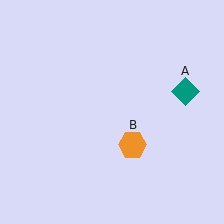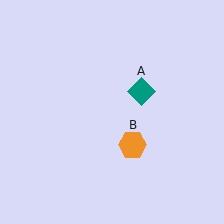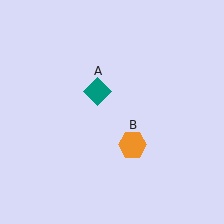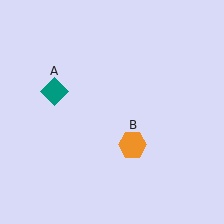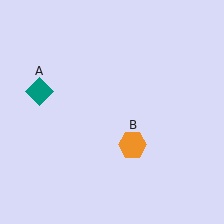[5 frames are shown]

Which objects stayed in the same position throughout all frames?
Orange hexagon (object B) remained stationary.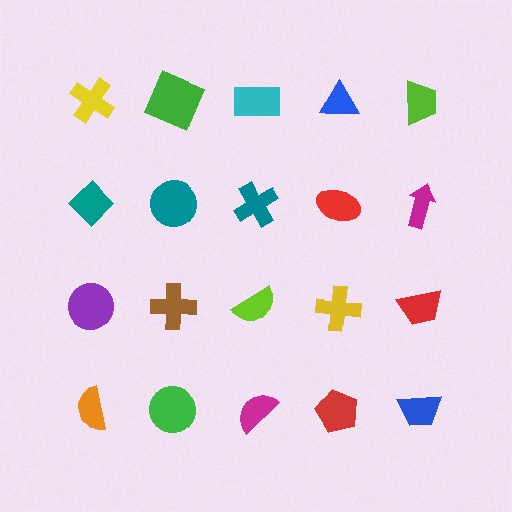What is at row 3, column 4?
A yellow cross.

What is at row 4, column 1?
An orange semicircle.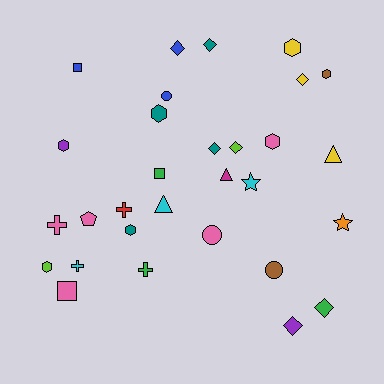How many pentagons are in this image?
There is 1 pentagon.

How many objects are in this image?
There are 30 objects.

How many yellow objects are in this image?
There are 3 yellow objects.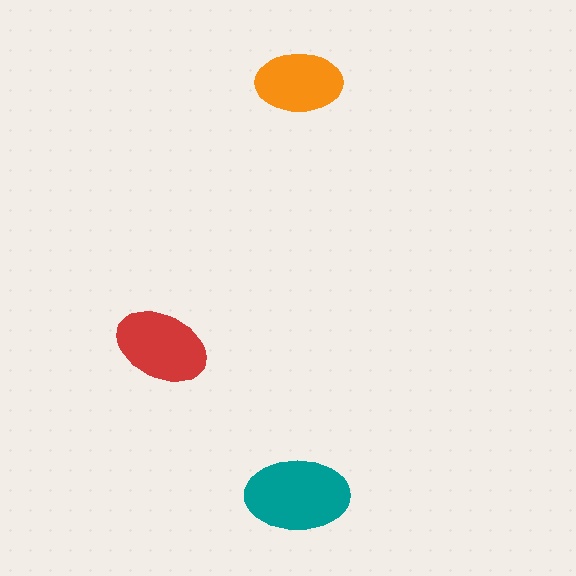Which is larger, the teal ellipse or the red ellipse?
The teal one.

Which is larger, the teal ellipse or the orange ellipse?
The teal one.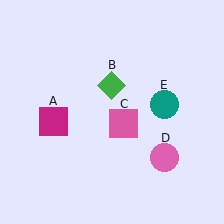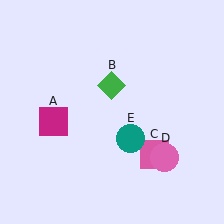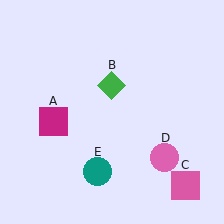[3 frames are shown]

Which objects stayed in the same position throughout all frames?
Magenta square (object A) and green diamond (object B) and pink circle (object D) remained stationary.